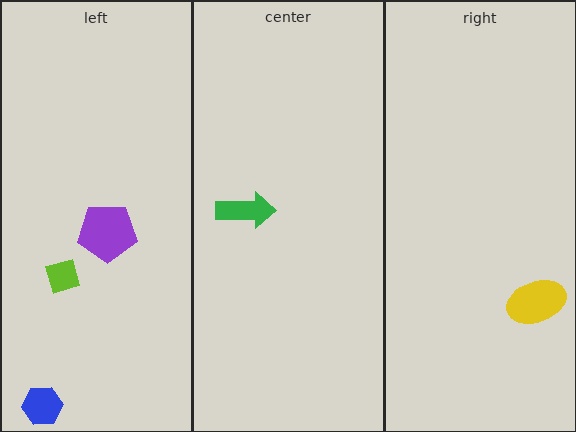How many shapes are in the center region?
1.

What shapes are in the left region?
The blue hexagon, the purple pentagon, the lime diamond.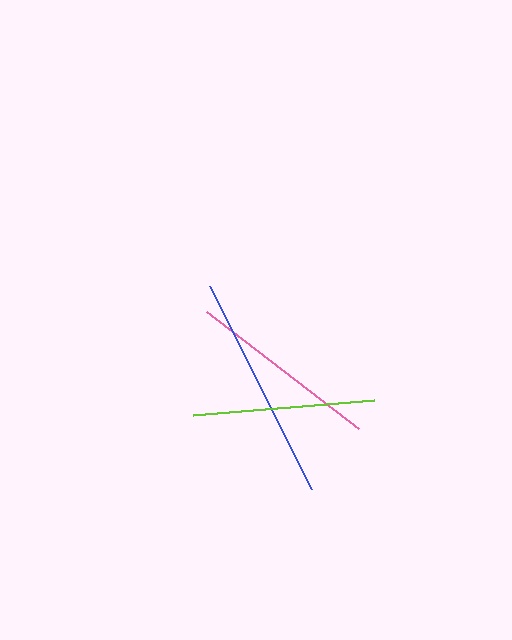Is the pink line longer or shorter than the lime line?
The pink line is longer than the lime line.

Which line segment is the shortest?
The lime line is the shortest at approximately 182 pixels.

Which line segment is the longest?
The blue line is the longest at approximately 227 pixels.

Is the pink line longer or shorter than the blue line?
The blue line is longer than the pink line.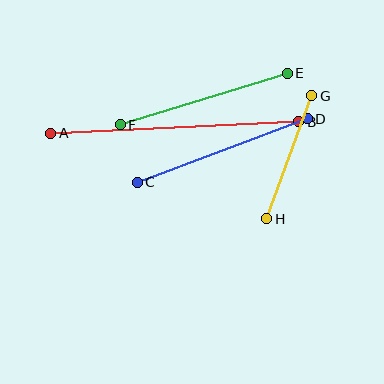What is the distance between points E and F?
The distance is approximately 175 pixels.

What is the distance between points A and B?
The distance is approximately 248 pixels.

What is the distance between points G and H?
The distance is approximately 131 pixels.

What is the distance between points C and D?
The distance is approximately 181 pixels.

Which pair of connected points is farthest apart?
Points A and B are farthest apart.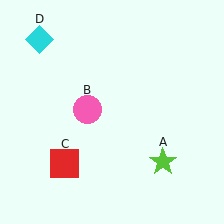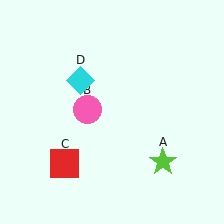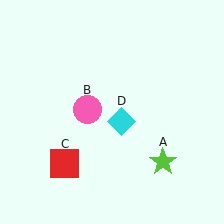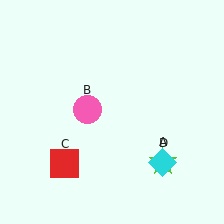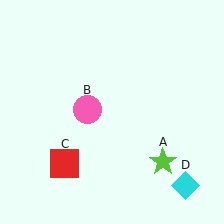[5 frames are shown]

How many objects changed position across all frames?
1 object changed position: cyan diamond (object D).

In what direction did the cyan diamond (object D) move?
The cyan diamond (object D) moved down and to the right.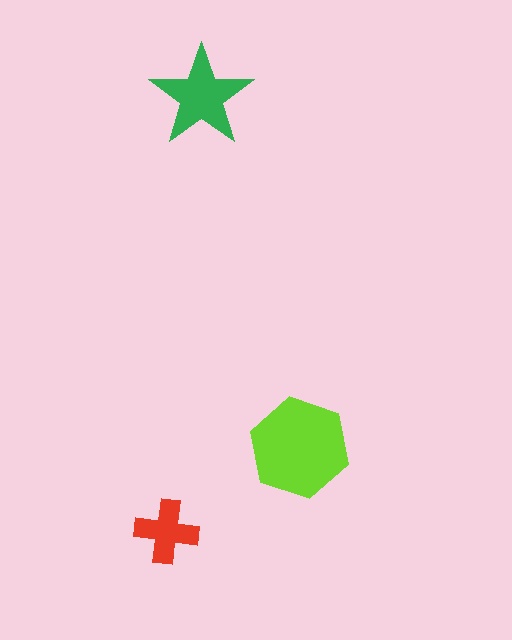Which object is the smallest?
The red cross.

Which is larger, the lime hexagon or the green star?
The lime hexagon.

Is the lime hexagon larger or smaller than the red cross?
Larger.